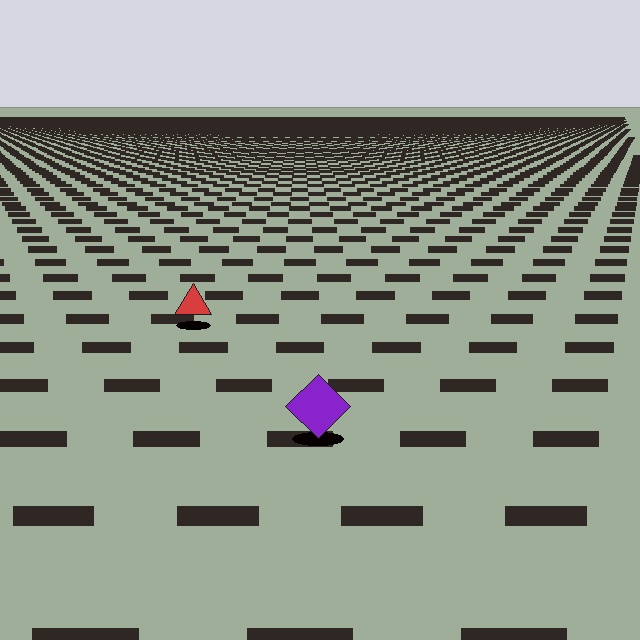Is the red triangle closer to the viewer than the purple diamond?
No. The purple diamond is closer — you can tell from the texture gradient: the ground texture is coarser near it.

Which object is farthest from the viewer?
The red triangle is farthest from the viewer. It appears smaller and the ground texture around it is denser.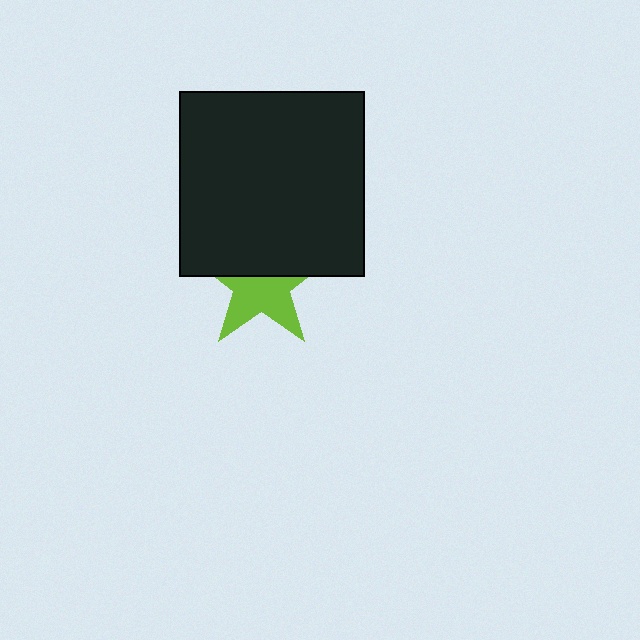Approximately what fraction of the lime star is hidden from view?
Roughly 47% of the lime star is hidden behind the black square.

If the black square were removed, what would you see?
You would see the complete lime star.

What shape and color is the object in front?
The object in front is a black square.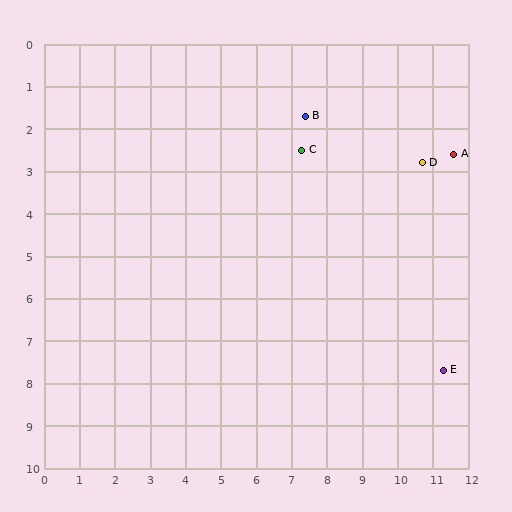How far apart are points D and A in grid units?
Points D and A are about 0.9 grid units apart.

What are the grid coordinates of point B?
Point B is at approximately (7.4, 1.7).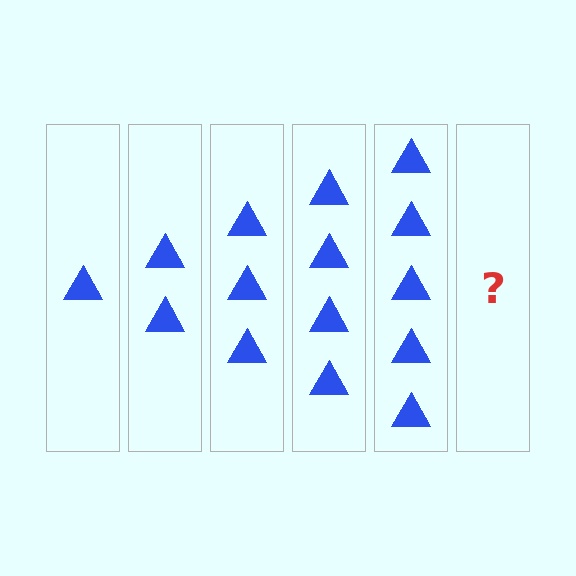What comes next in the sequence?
The next element should be 6 triangles.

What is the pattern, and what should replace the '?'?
The pattern is that each step adds one more triangle. The '?' should be 6 triangles.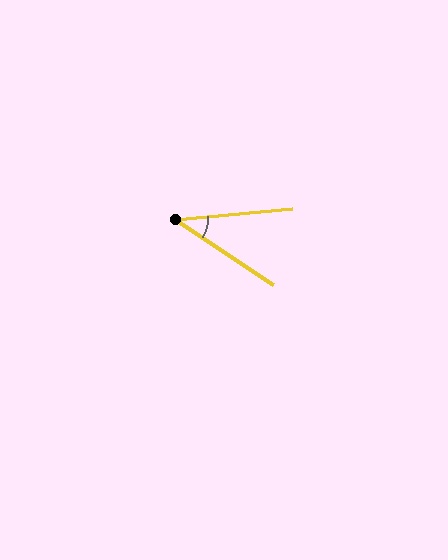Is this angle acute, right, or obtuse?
It is acute.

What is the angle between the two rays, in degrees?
Approximately 39 degrees.